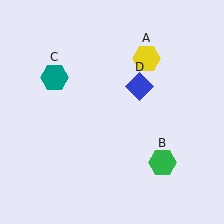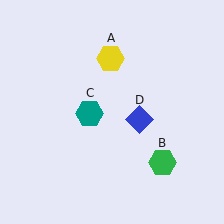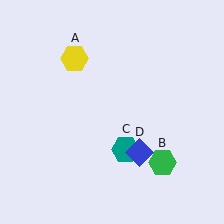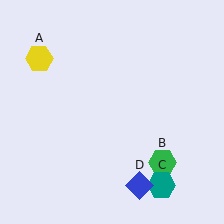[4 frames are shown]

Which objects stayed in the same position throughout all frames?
Green hexagon (object B) remained stationary.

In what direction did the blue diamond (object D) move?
The blue diamond (object D) moved down.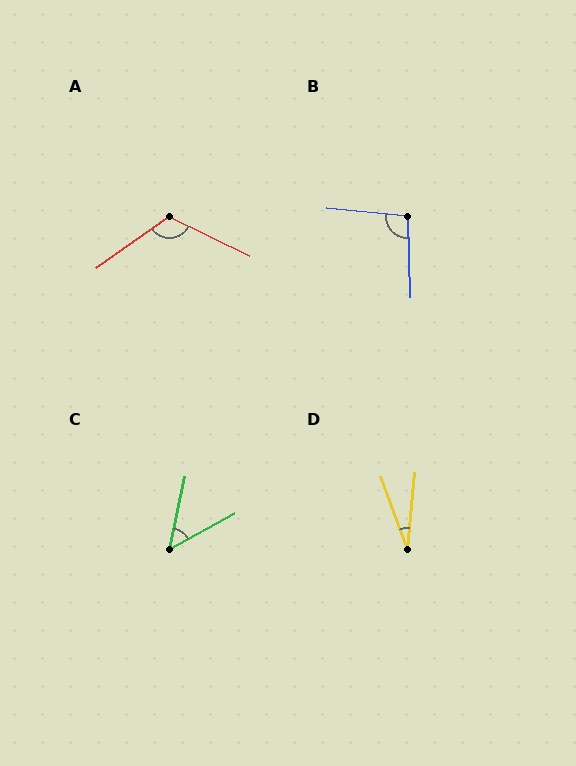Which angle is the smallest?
D, at approximately 26 degrees.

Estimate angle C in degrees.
Approximately 49 degrees.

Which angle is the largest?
A, at approximately 119 degrees.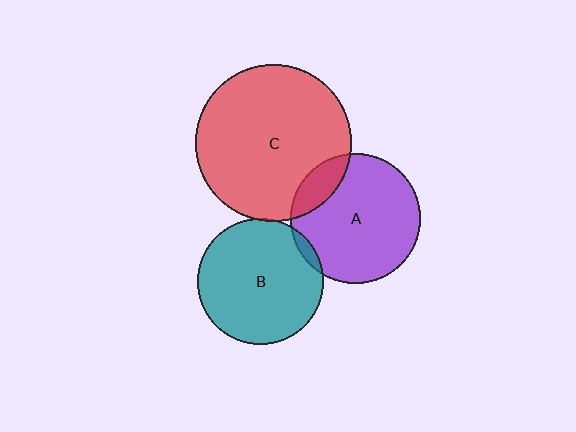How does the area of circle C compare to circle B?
Approximately 1.5 times.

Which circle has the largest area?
Circle C (red).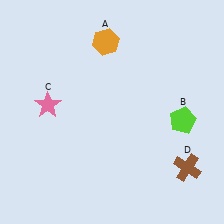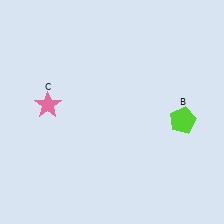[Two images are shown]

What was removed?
The orange hexagon (A), the brown cross (D) were removed in Image 2.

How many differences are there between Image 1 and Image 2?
There are 2 differences between the two images.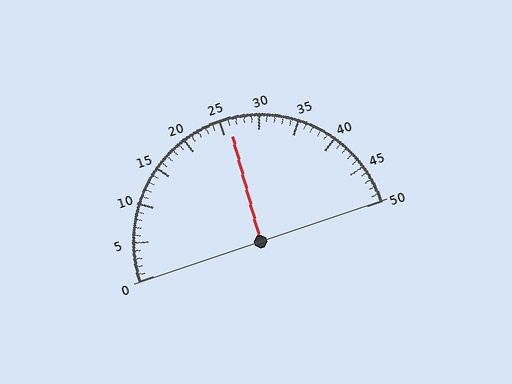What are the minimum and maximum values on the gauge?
The gauge ranges from 0 to 50.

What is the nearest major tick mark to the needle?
The nearest major tick mark is 25.